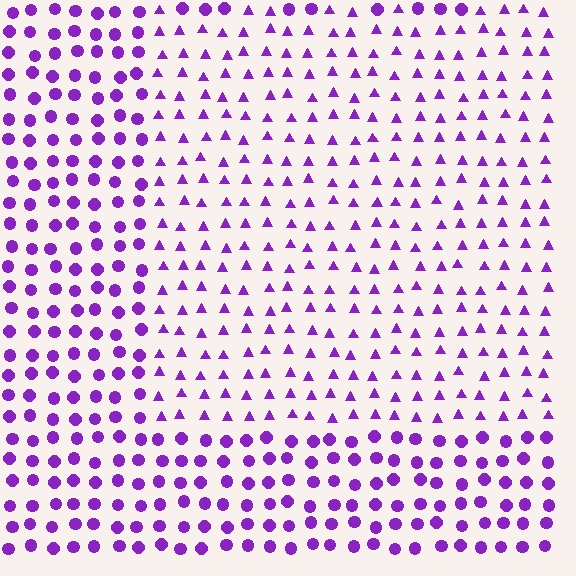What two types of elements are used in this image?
The image uses triangles inside the rectangle region and circles outside it.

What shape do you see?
I see a rectangle.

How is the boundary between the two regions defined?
The boundary is defined by a change in element shape: triangles inside vs. circles outside. All elements share the same color and spacing.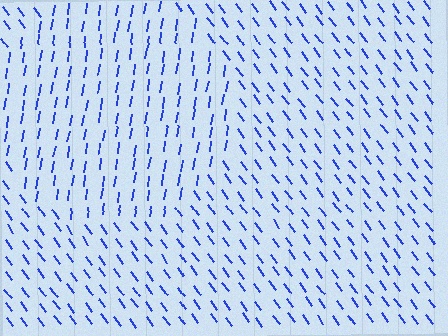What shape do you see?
I see a circle.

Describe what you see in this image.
The image is filled with small blue line segments. A circle region in the image has lines oriented differently from the surrounding lines, creating a visible texture boundary.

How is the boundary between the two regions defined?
The boundary is defined purely by a change in line orientation (approximately 45 degrees difference). All lines are the same color and thickness.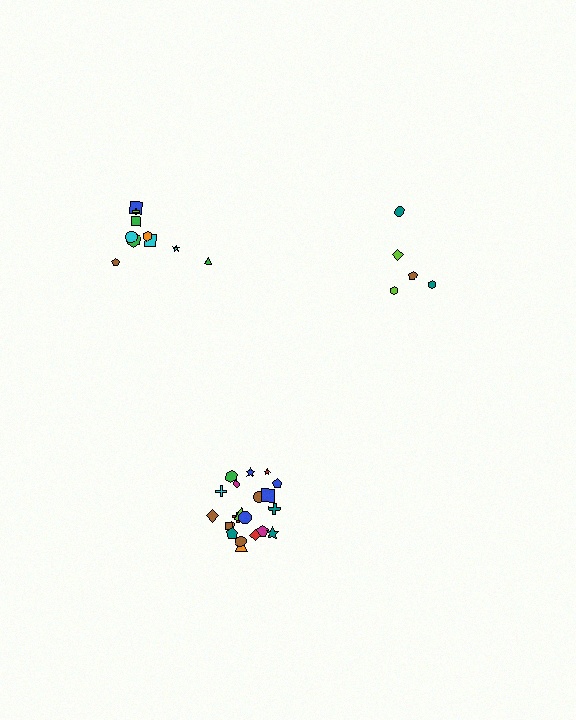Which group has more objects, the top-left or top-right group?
The top-left group.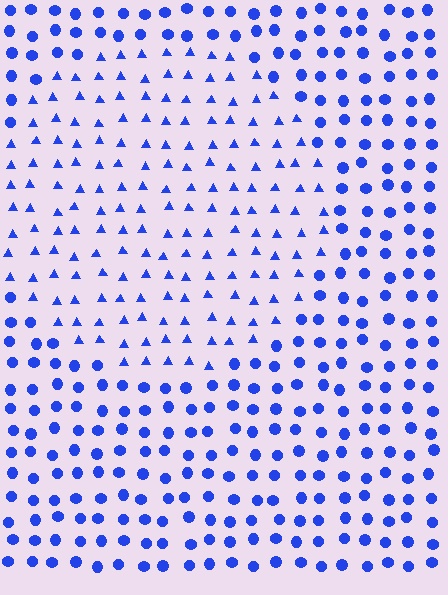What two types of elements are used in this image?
The image uses triangles inside the circle region and circles outside it.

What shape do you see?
I see a circle.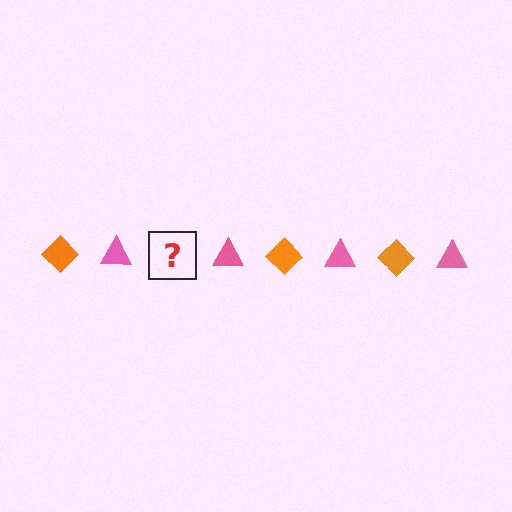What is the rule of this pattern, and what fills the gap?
The rule is that the pattern alternates between orange diamond and pink triangle. The gap should be filled with an orange diamond.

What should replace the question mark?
The question mark should be replaced with an orange diamond.